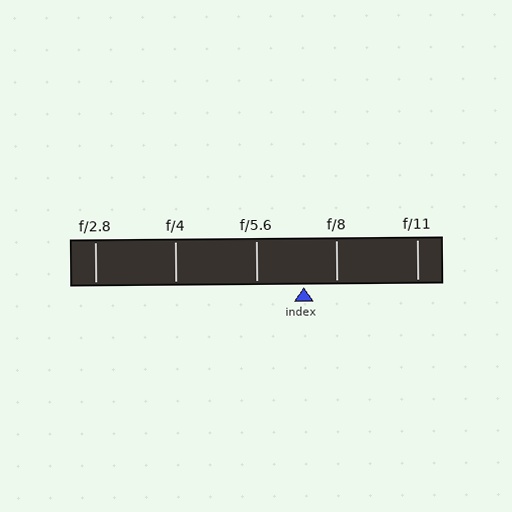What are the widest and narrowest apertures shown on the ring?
The widest aperture shown is f/2.8 and the narrowest is f/11.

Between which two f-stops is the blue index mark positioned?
The index mark is between f/5.6 and f/8.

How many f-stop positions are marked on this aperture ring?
There are 5 f-stop positions marked.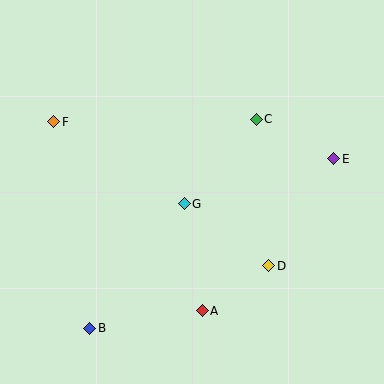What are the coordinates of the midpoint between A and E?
The midpoint between A and E is at (268, 235).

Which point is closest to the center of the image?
Point G at (184, 204) is closest to the center.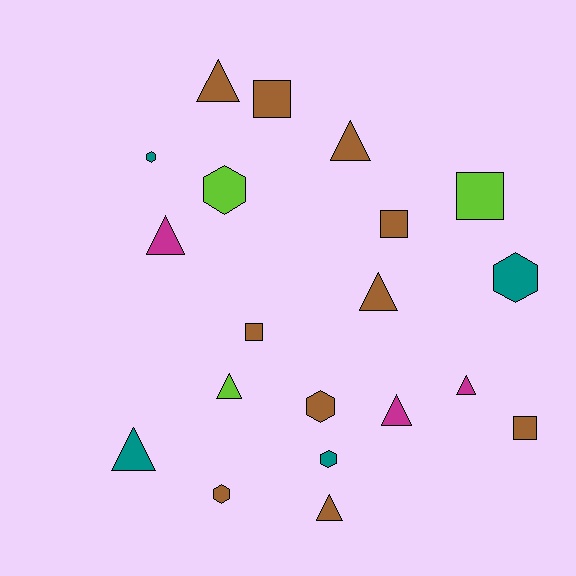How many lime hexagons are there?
There is 1 lime hexagon.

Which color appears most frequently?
Brown, with 10 objects.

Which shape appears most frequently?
Triangle, with 9 objects.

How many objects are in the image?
There are 20 objects.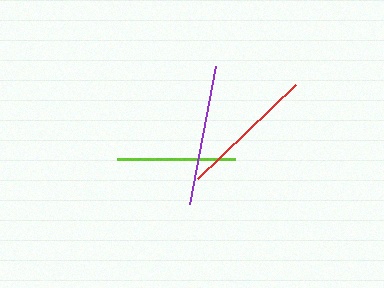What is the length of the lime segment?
The lime segment is approximately 118 pixels long.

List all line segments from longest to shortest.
From longest to shortest: purple, red, lime.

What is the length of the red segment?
The red segment is approximately 136 pixels long.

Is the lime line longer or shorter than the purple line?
The purple line is longer than the lime line.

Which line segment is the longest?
The purple line is the longest at approximately 140 pixels.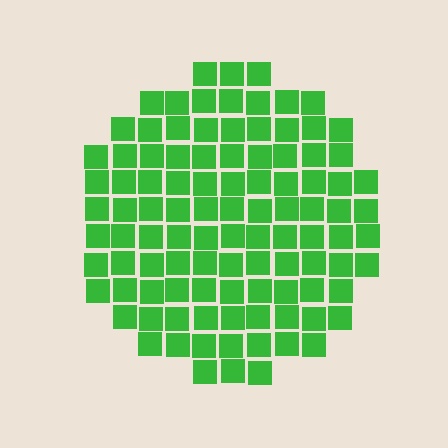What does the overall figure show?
The overall figure shows a circle.